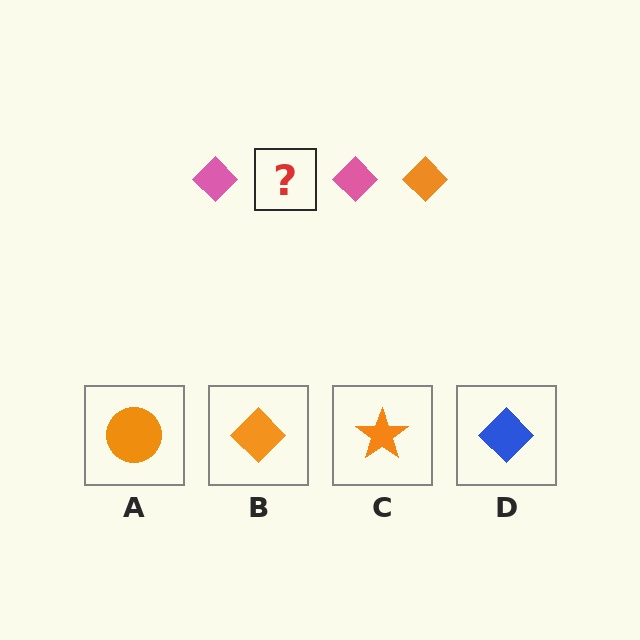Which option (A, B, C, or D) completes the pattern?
B.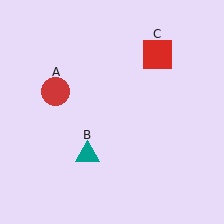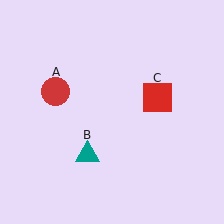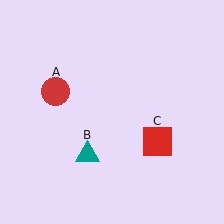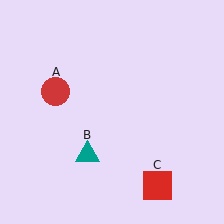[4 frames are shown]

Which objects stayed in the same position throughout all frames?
Red circle (object A) and teal triangle (object B) remained stationary.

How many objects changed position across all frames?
1 object changed position: red square (object C).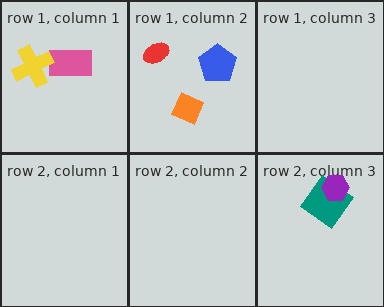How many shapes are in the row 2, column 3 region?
2.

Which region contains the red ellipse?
The row 1, column 2 region.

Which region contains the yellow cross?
The row 1, column 1 region.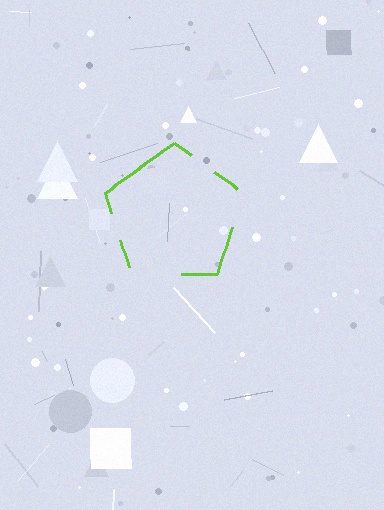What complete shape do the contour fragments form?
The contour fragments form a pentagon.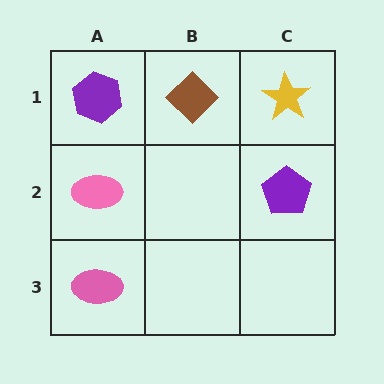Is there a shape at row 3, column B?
No, that cell is empty.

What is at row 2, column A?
A pink ellipse.